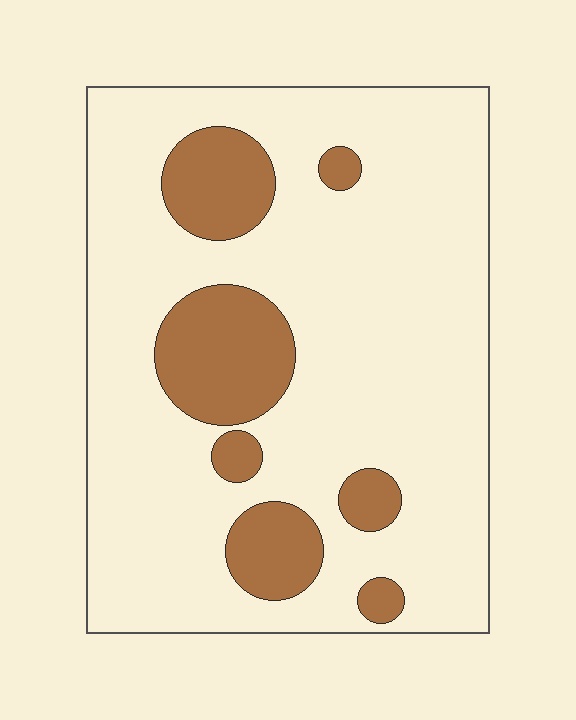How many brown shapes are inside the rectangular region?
7.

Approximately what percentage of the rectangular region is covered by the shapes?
Approximately 20%.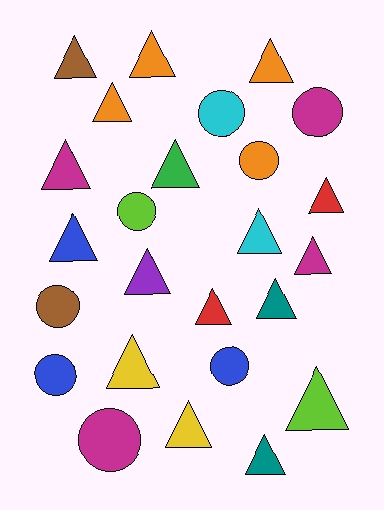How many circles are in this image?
There are 8 circles.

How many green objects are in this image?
There is 1 green object.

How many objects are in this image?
There are 25 objects.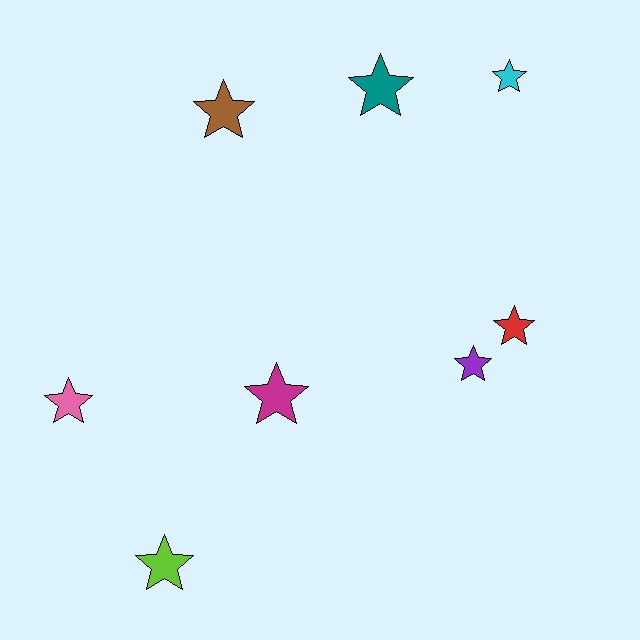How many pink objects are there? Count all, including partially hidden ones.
There is 1 pink object.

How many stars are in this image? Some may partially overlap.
There are 8 stars.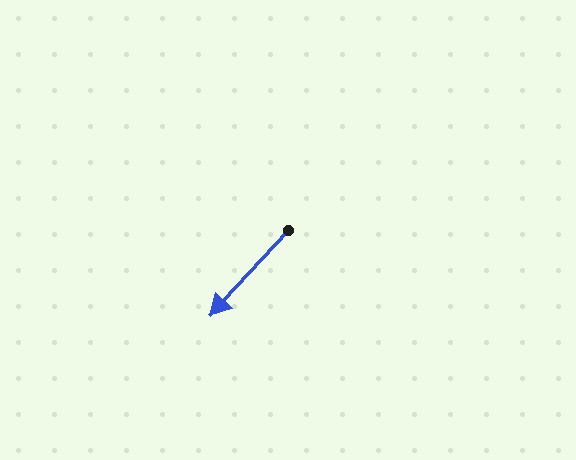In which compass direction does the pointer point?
Southwest.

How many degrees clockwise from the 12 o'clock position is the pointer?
Approximately 223 degrees.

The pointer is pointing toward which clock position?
Roughly 7 o'clock.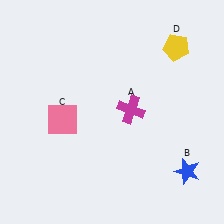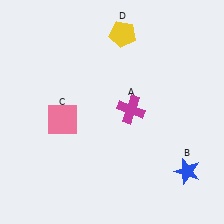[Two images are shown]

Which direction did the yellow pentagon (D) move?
The yellow pentagon (D) moved left.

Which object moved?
The yellow pentagon (D) moved left.